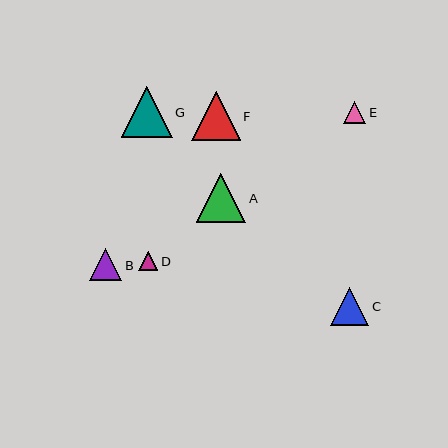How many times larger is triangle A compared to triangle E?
Triangle A is approximately 2.3 times the size of triangle E.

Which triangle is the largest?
Triangle G is the largest with a size of approximately 51 pixels.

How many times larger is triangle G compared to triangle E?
Triangle G is approximately 2.3 times the size of triangle E.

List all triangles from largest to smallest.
From largest to smallest: G, A, F, C, B, E, D.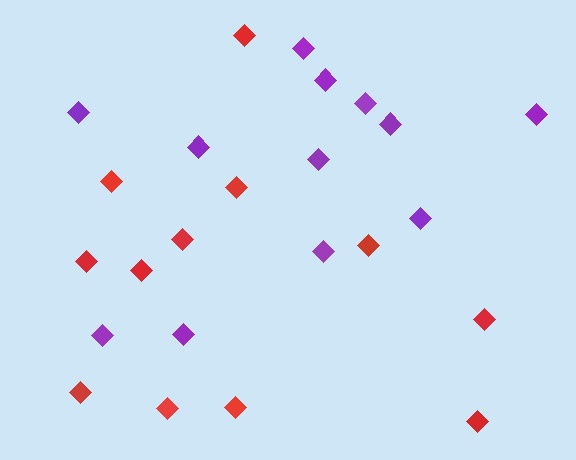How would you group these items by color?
There are 2 groups: one group of red diamonds (12) and one group of purple diamonds (12).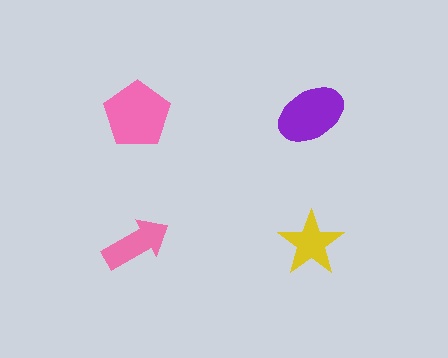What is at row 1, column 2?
A purple ellipse.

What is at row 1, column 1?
A pink pentagon.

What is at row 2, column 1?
A pink arrow.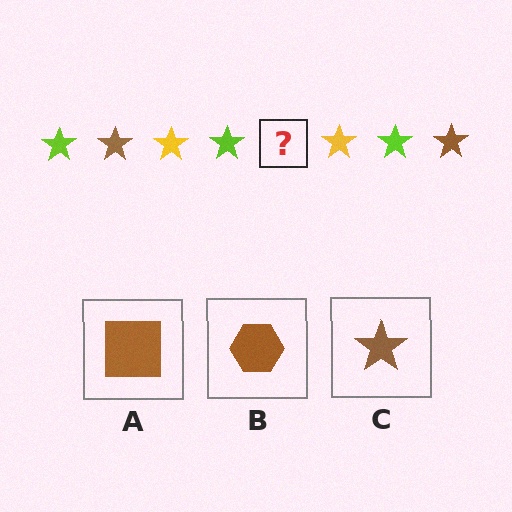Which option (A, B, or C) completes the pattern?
C.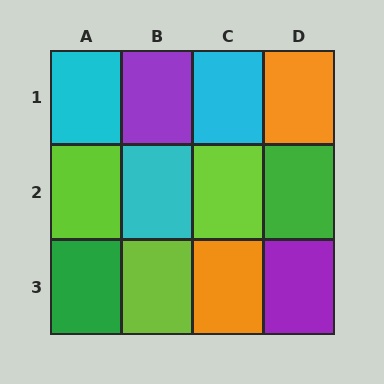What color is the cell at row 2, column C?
Lime.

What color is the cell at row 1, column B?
Purple.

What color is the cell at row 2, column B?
Cyan.